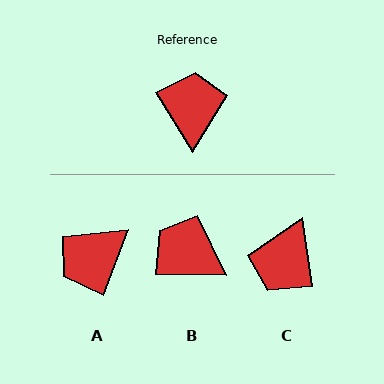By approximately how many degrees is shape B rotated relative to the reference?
Approximately 58 degrees counter-clockwise.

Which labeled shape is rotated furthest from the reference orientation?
C, about 157 degrees away.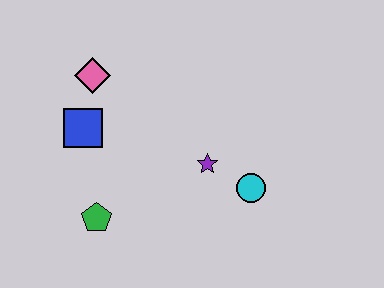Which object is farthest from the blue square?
The cyan circle is farthest from the blue square.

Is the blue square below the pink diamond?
Yes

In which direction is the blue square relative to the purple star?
The blue square is to the left of the purple star.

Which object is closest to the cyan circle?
The purple star is closest to the cyan circle.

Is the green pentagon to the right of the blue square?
Yes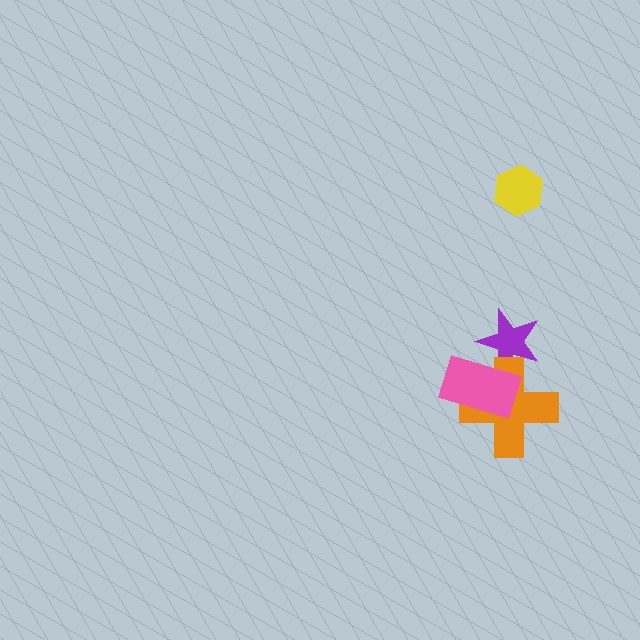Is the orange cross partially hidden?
Yes, it is partially covered by another shape.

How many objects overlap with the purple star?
2 objects overlap with the purple star.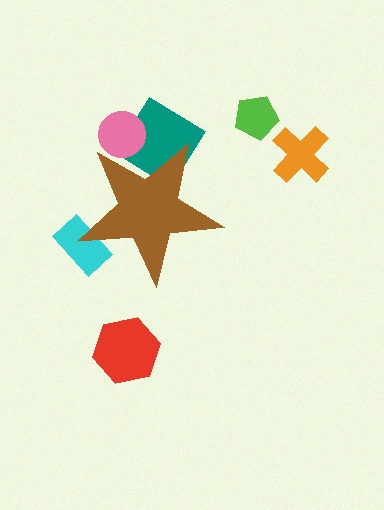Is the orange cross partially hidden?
No, the orange cross is fully visible.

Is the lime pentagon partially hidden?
No, the lime pentagon is fully visible.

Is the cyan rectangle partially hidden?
Yes, the cyan rectangle is partially hidden behind the brown star.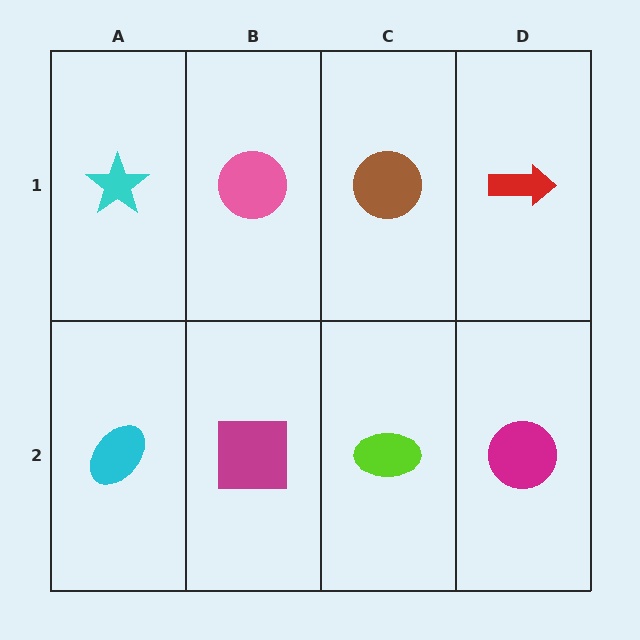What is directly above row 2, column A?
A cyan star.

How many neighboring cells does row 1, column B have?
3.